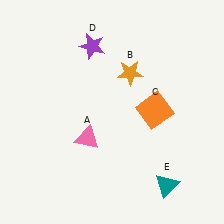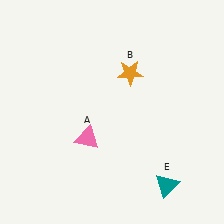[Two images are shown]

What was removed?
The purple star (D), the orange square (C) were removed in Image 2.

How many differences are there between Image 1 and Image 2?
There are 2 differences between the two images.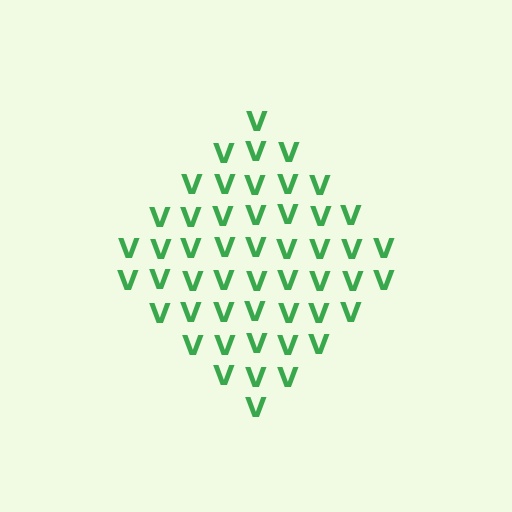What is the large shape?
The large shape is a diamond.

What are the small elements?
The small elements are letter V's.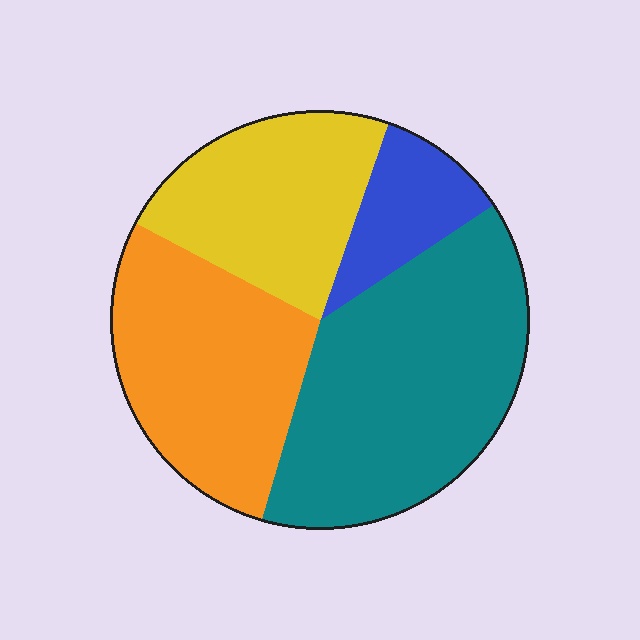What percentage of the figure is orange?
Orange takes up about one quarter (1/4) of the figure.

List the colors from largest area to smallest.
From largest to smallest: teal, orange, yellow, blue.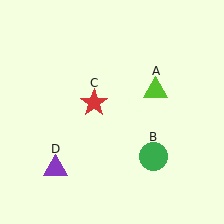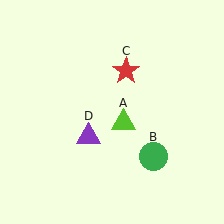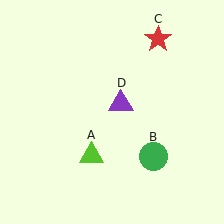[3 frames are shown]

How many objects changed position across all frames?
3 objects changed position: lime triangle (object A), red star (object C), purple triangle (object D).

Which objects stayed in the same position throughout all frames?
Green circle (object B) remained stationary.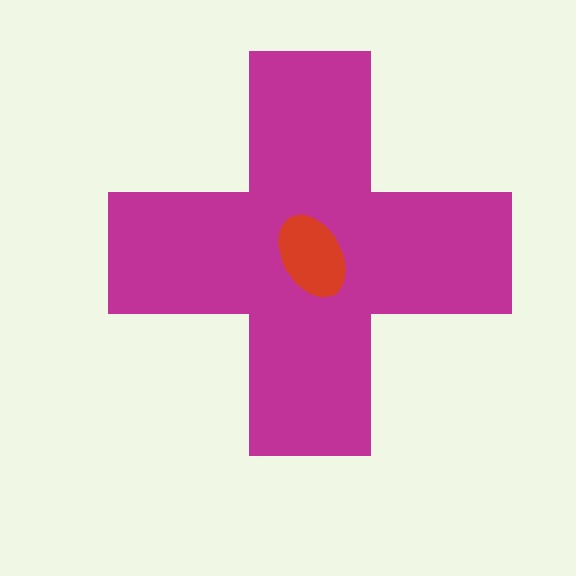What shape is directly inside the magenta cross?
The red ellipse.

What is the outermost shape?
The magenta cross.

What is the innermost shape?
The red ellipse.